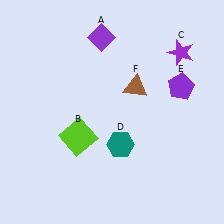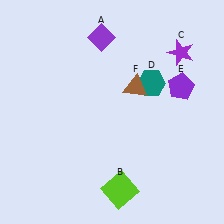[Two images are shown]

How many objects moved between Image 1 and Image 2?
2 objects moved between the two images.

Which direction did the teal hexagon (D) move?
The teal hexagon (D) moved up.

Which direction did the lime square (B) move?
The lime square (B) moved down.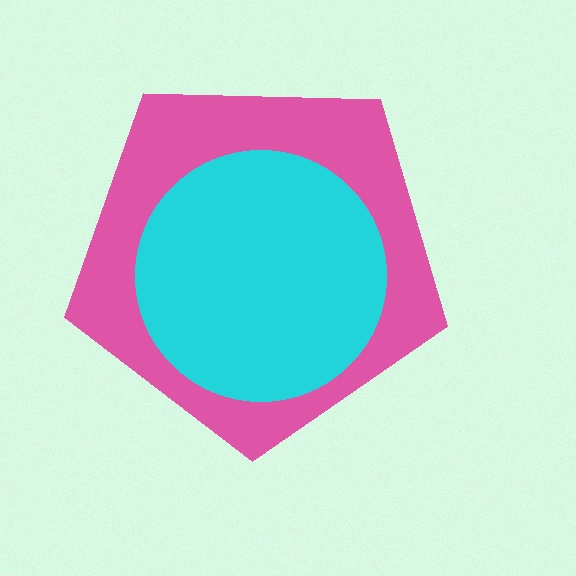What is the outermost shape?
The pink pentagon.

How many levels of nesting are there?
2.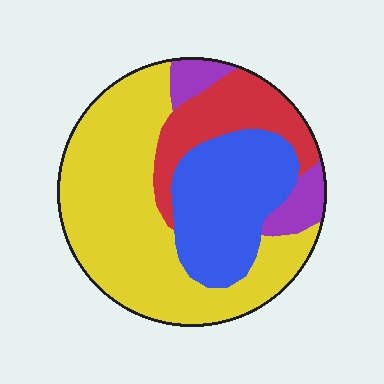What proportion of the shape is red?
Red covers around 15% of the shape.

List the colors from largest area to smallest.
From largest to smallest: yellow, blue, red, purple.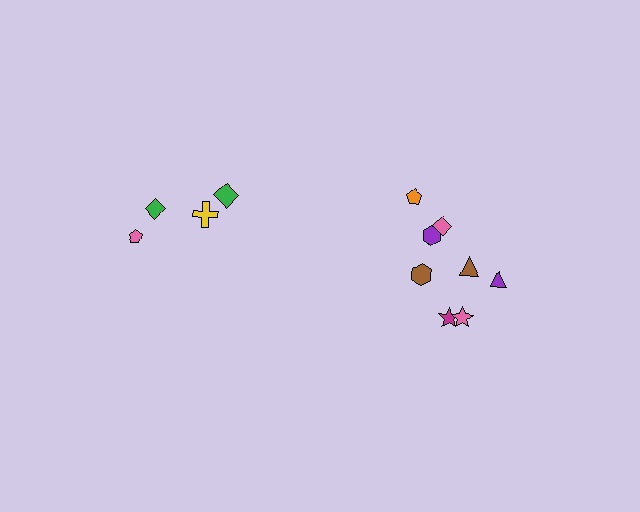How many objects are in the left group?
There are 4 objects.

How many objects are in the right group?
There are 8 objects.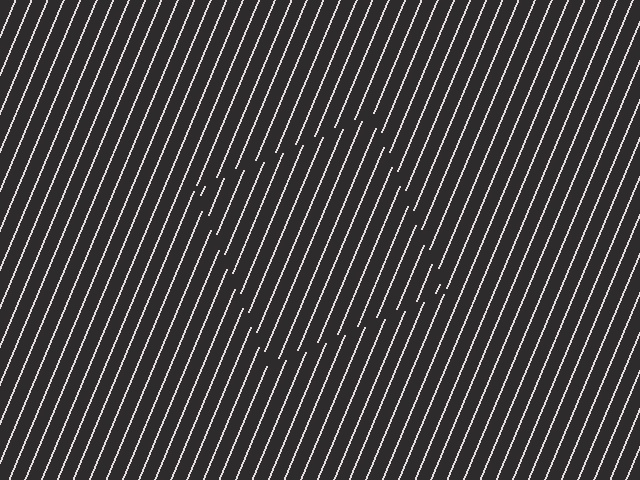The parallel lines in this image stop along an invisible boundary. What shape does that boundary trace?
An illusory square. The interior of the shape contains the same grating, shifted by half a period — the contour is defined by the phase discontinuity where line-ends from the inner and outer gratings abut.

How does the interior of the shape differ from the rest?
The interior of the shape contains the same grating, shifted by half a period — the contour is defined by the phase discontinuity where line-ends from the inner and outer gratings abut.